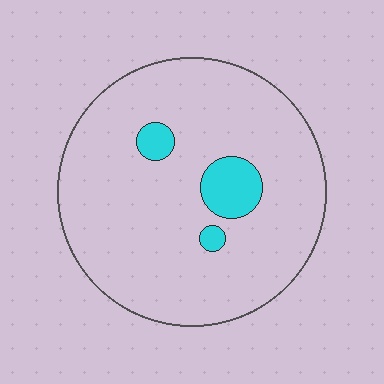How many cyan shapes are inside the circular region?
3.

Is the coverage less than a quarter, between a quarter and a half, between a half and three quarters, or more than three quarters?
Less than a quarter.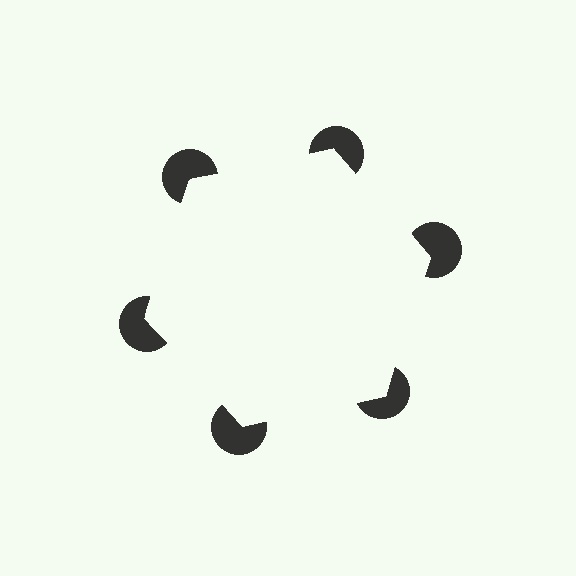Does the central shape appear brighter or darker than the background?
It typically appears slightly brighter than the background, even though no actual brightness change is drawn.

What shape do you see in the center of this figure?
An illusory hexagon — its edges are inferred from the aligned wedge cuts in the pac-man discs, not physically drawn.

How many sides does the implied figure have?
6 sides.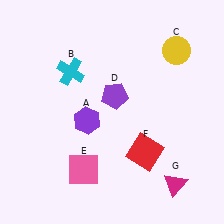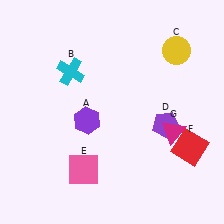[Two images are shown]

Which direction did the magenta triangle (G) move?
The magenta triangle (G) moved up.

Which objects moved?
The objects that moved are: the purple pentagon (D), the red square (F), the magenta triangle (G).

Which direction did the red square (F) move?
The red square (F) moved right.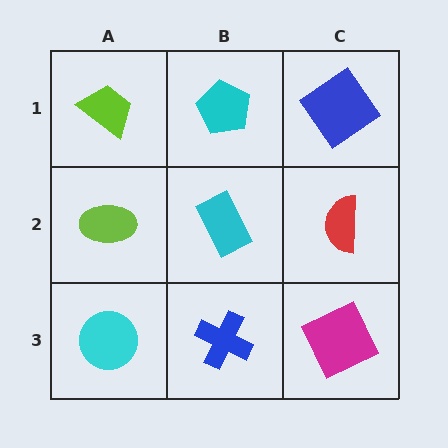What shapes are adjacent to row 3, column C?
A red semicircle (row 2, column C), a blue cross (row 3, column B).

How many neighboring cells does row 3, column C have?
2.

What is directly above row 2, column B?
A cyan pentagon.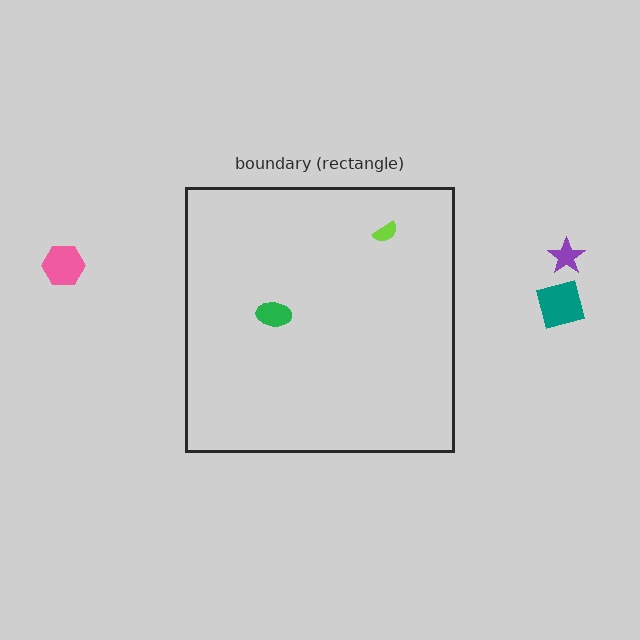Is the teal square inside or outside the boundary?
Outside.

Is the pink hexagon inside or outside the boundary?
Outside.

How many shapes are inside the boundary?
2 inside, 3 outside.